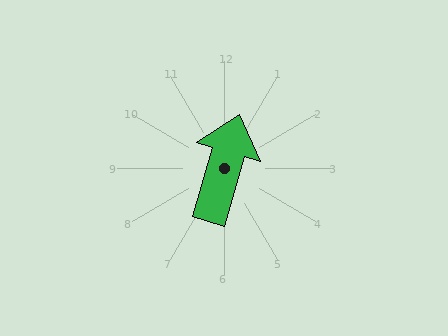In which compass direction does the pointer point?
North.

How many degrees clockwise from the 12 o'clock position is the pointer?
Approximately 16 degrees.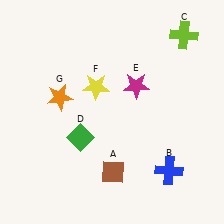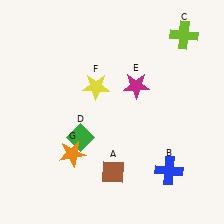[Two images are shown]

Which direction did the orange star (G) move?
The orange star (G) moved down.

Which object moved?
The orange star (G) moved down.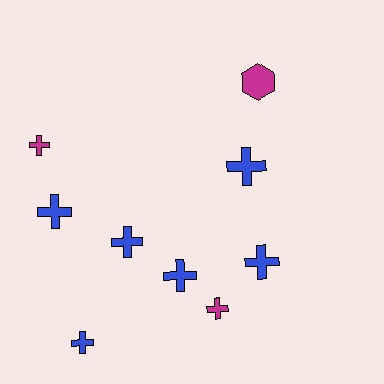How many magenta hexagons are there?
There is 1 magenta hexagon.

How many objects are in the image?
There are 9 objects.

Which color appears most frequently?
Blue, with 6 objects.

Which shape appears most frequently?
Cross, with 8 objects.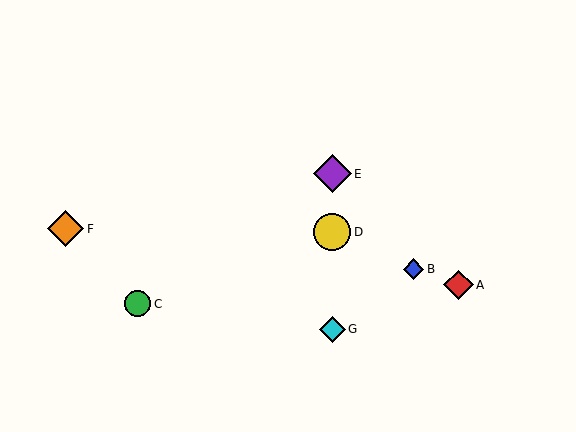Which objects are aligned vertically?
Objects D, E, G are aligned vertically.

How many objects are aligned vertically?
3 objects (D, E, G) are aligned vertically.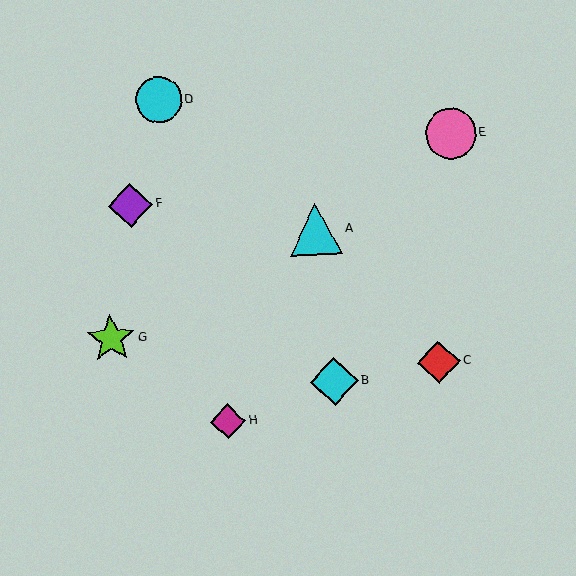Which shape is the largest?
The cyan triangle (labeled A) is the largest.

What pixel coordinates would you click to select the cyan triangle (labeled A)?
Click at (316, 229) to select the cyan triangle A.